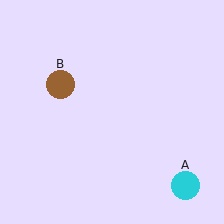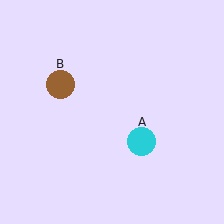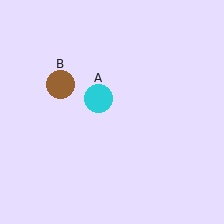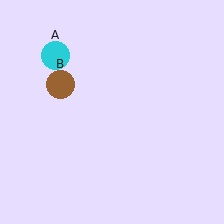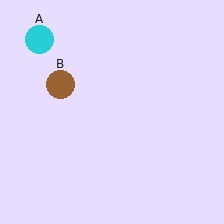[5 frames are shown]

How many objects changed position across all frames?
1 object changed position: cyan circle (object A).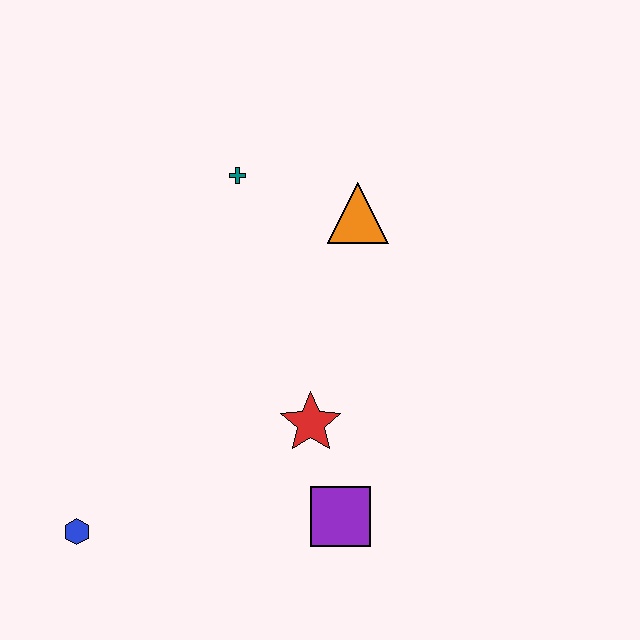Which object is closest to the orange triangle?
The teal cross is closest to the orange triangle.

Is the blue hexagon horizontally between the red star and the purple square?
No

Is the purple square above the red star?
No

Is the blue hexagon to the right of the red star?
No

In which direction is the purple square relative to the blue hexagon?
The purple square is to the right of the blue hexagon.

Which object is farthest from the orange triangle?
The blue hexagon is farthest from the orange triangle.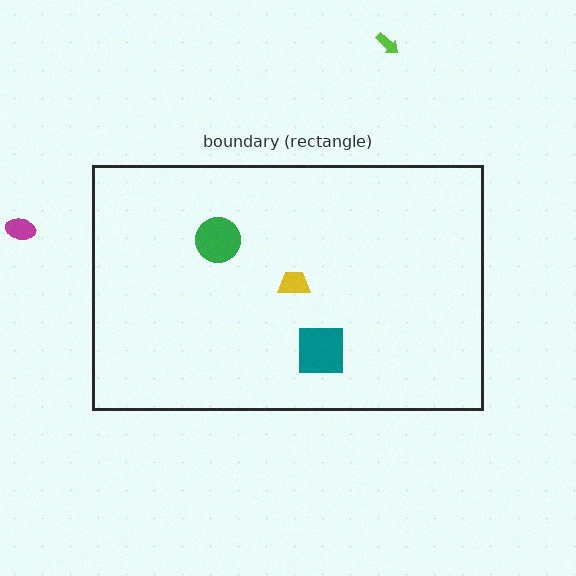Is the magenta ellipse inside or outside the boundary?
Outside.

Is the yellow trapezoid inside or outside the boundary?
Inside.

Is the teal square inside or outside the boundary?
Inside.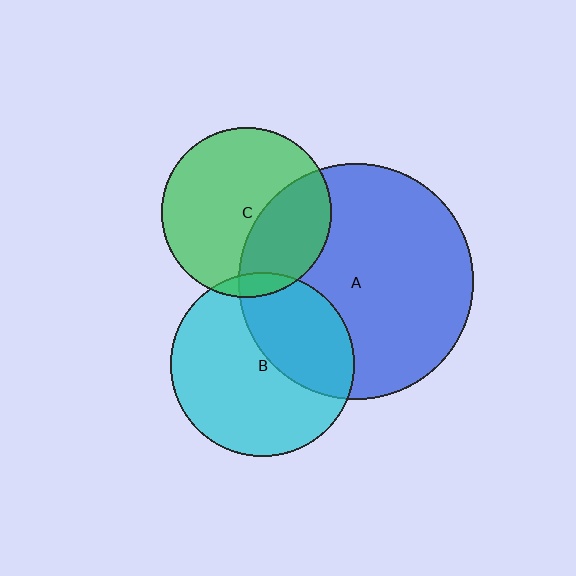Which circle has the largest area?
Circle A (blue).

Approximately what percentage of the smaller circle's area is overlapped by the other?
Approximately 35%.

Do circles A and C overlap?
Yes.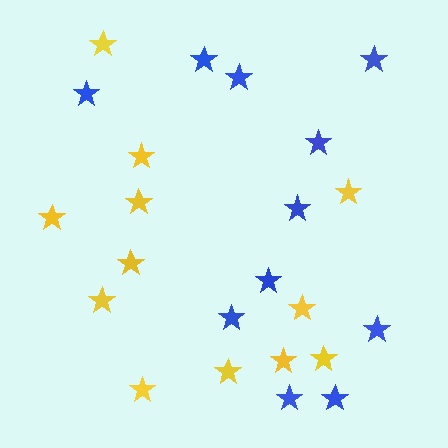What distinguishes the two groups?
There are 2 groups: one group of blue stars (11) and one group of yellow stars (12).